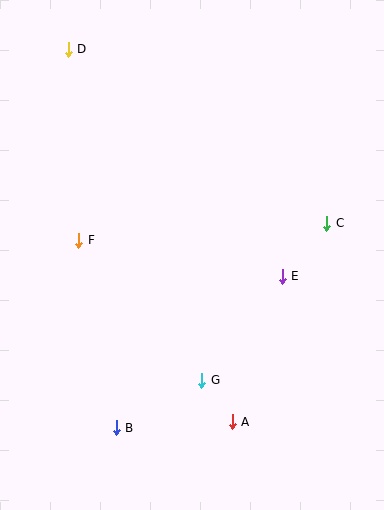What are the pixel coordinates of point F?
Point F is at (79, 240).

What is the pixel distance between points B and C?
The distance between B and C is 293 pixels.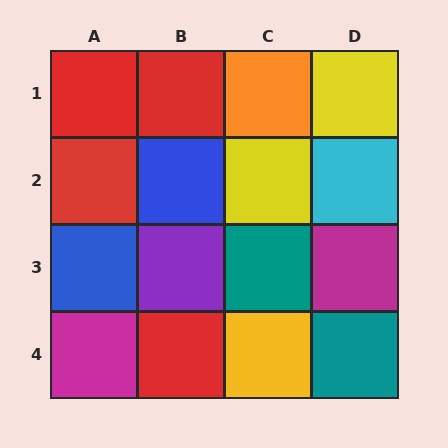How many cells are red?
4 cells are red.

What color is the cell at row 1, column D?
Yellow.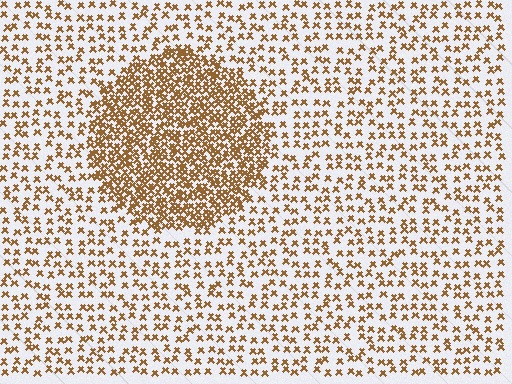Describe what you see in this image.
The image contains small brown elements arranged at two different densities. A circle-shaped region is visible where the elements are more densely packed than the surrounding area.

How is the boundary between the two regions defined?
The boundary is defined by a change in element density (approximately 2.6x ratio). All elements are the same color, size, and shape.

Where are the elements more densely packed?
The elements are more densely packed inside the circle boundary.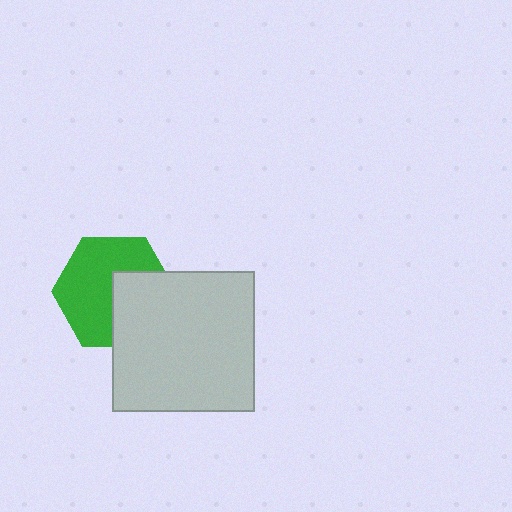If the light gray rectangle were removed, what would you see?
You would see the complete green hexagon.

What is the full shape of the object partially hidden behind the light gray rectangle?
The partially hidden object is a green hexagon.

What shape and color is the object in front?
The object in front is a light gray rectangle.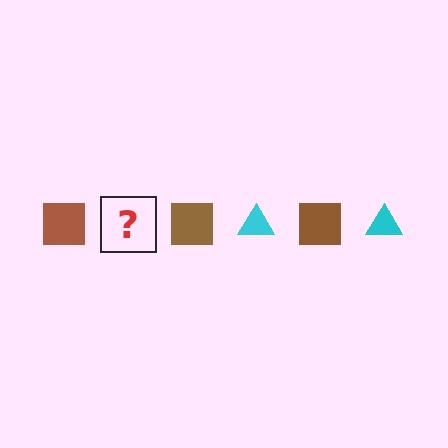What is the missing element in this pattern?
The missing element is a cyan triangle.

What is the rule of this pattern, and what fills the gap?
The rule is that the pattern alternates between brown square and cyan triangle. The gap should be filled with a cyan triangle.